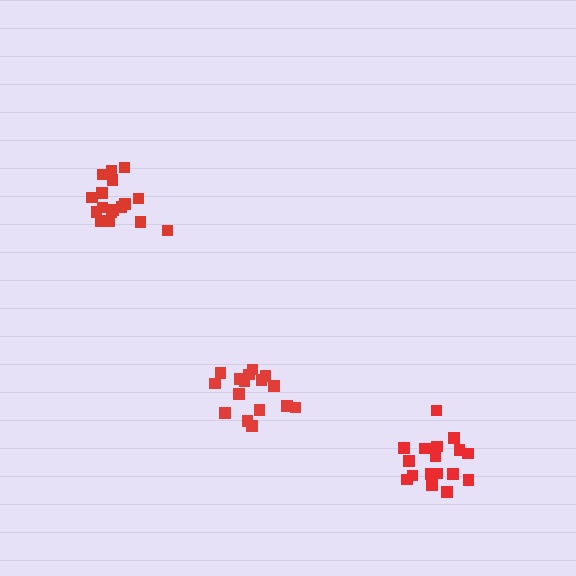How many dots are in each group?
Group 1: 16 dots, Group 2: 17 dots, Group 3: 18 dots (51 total).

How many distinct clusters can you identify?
There are 3 distinct clusters.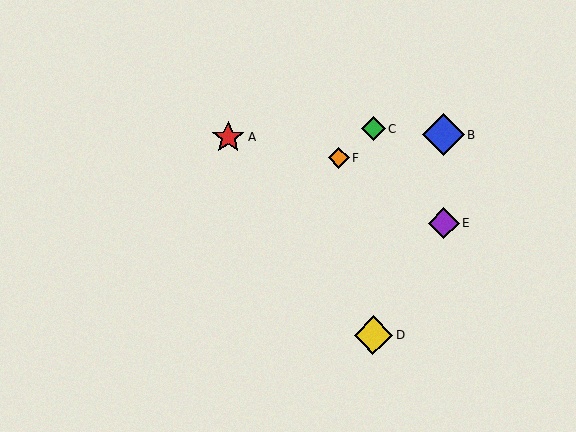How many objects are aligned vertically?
2 objects (C, D) are aligned vertically.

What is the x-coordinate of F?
Object F is at x≈339.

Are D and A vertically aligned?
No, D is at x≈373 and A is at x≈229.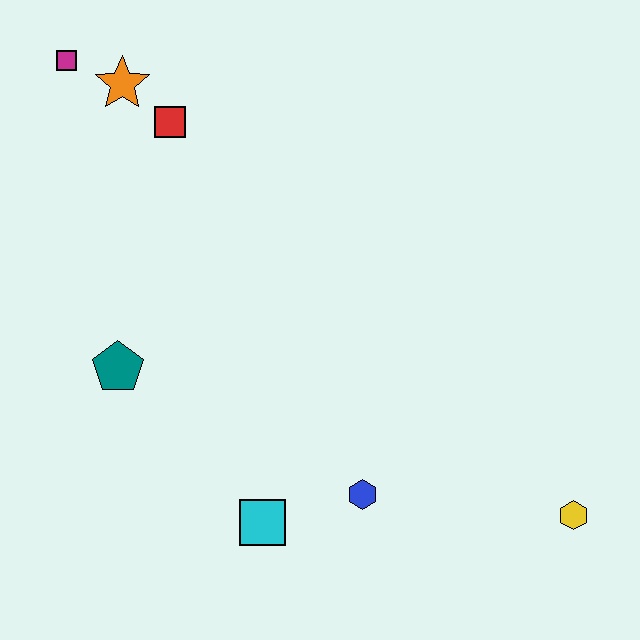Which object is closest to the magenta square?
The orange star is closest to the magenta square.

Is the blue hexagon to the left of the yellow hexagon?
Yes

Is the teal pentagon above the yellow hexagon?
Yes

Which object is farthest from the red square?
The yellow hexagon is farthest from the red square.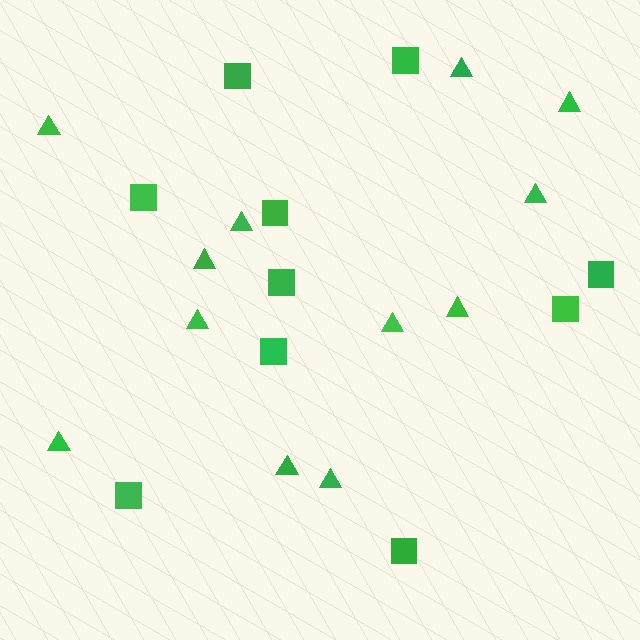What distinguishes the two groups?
There are 2 groups: one group of triangles (12) and one group of squares (10).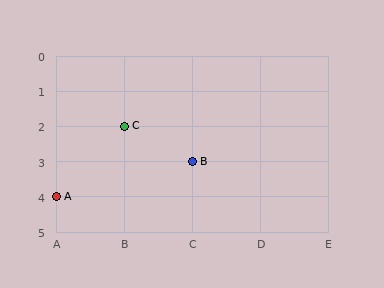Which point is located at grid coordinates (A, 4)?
Point A is at (A, 4).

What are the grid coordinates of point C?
Point C is at grid coordinates (B, 2).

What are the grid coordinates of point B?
Point B is at grid coordinates (C, 3).